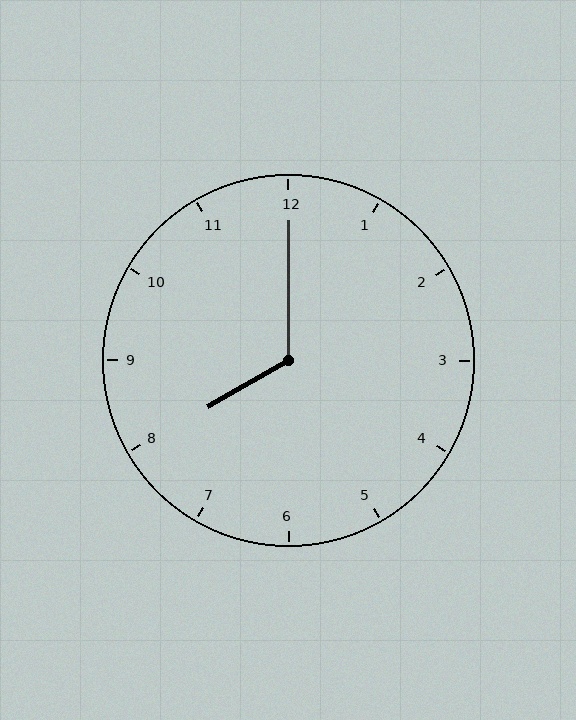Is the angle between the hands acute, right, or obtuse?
It is obtuse.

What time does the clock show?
8:00.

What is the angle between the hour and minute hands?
Approximately 120 degrees.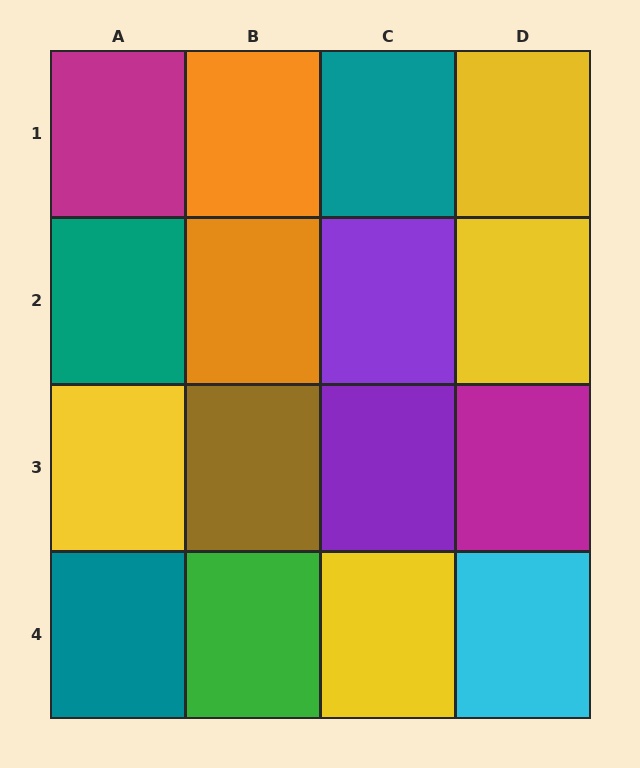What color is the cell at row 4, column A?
Teal.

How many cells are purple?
2 cells are purple.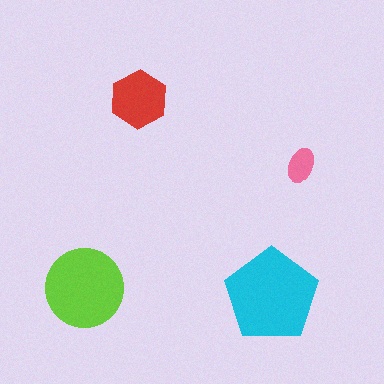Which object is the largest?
The cyan pentagon.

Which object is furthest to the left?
The lime circle is leftmost.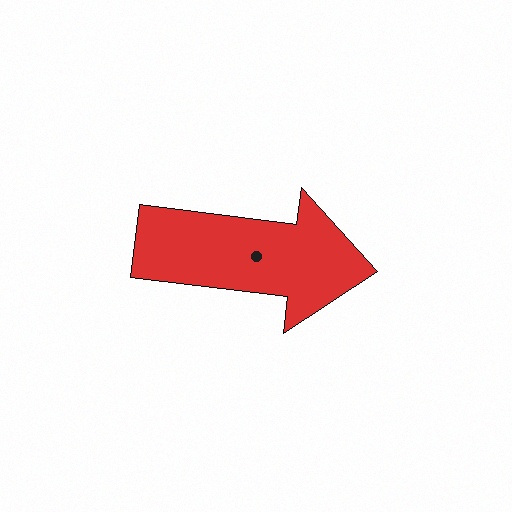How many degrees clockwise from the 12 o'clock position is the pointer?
Approximately 97 degrees.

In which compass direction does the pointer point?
East.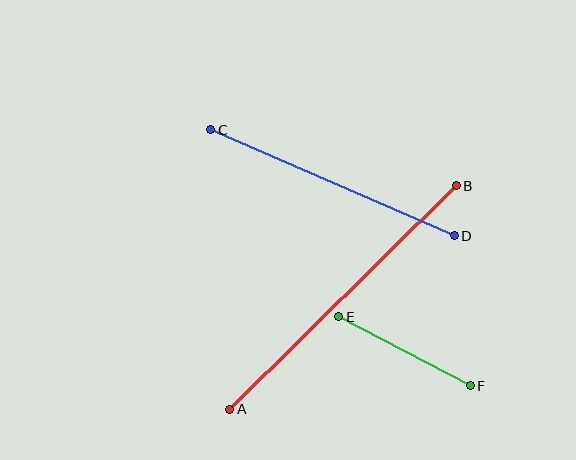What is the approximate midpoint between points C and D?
The midpoint is at approximately (332, 183) pixels.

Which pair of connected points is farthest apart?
Points A and B are farthest apart.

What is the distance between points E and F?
The distance is approximately 148 pixels.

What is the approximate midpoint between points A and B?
The midpoint is at approximately (343, 298) pixels.